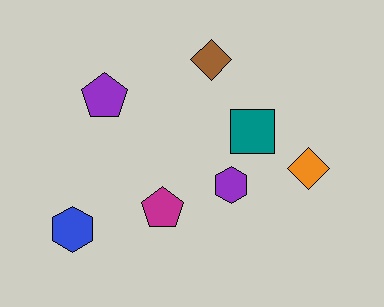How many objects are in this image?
There are 7 objects.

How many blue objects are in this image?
There is 1 blue object.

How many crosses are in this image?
There are no crosses.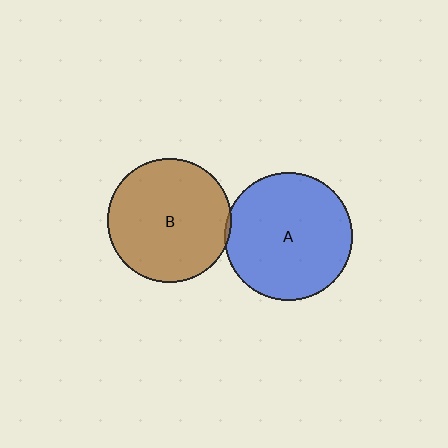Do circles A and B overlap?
Yes.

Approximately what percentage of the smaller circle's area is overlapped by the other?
Approximately 5%.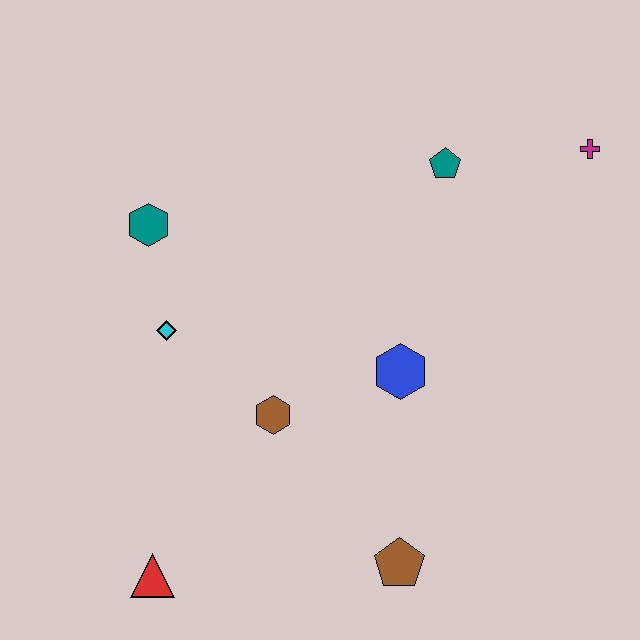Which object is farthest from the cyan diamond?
The magenta cross is farthest from the cyan diamond.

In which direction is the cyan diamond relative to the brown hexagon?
The cyan diamond is to the left of the brown hexagon.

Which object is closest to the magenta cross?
The teal pentagon is closest to the magenta cross.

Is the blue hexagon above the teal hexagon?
No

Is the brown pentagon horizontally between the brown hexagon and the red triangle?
No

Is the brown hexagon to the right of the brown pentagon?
No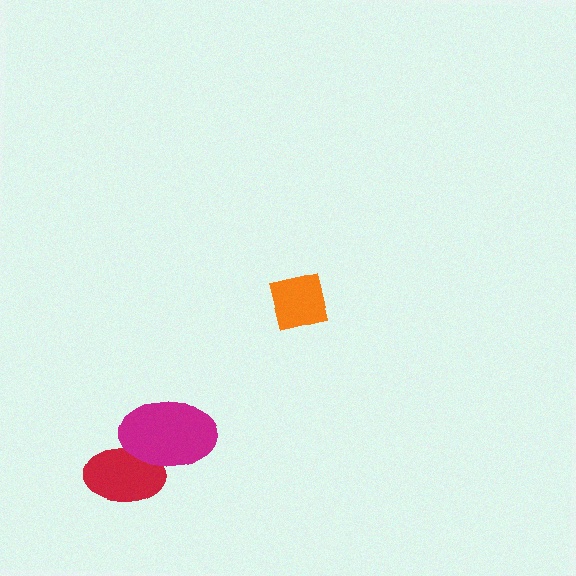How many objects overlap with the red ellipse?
1 object overlaps with the red ellipse.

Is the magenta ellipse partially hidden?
No, no other shape covers it.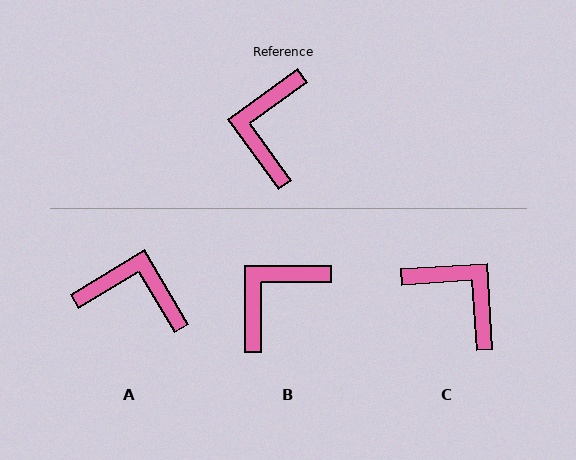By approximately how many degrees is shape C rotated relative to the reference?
Approximately 122 degrees clockwise.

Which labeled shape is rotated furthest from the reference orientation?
C, about 122 degrees away.